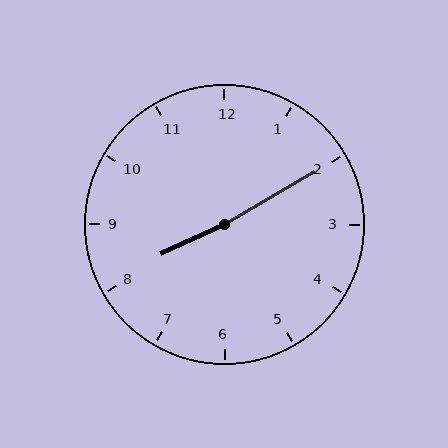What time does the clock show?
8:10.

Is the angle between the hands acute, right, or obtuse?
It is obtuse.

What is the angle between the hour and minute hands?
Approximately 175 degrees.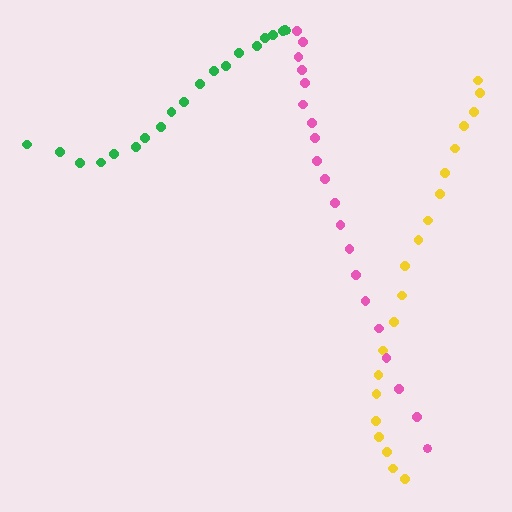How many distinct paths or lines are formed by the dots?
There are 3 distinct paths.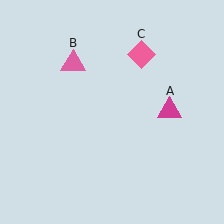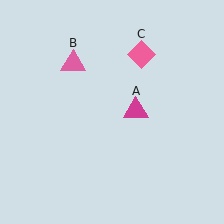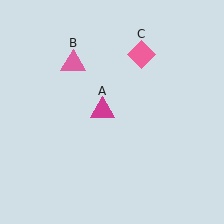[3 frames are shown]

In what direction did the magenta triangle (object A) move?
The magenta triangle (object A) moved left.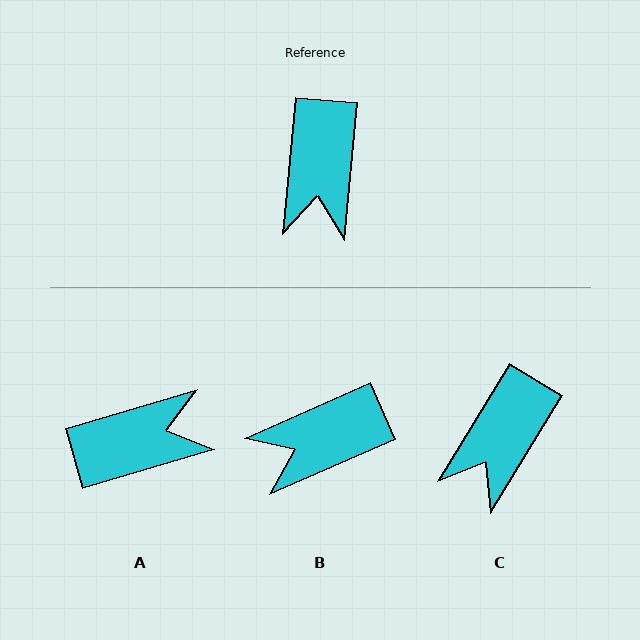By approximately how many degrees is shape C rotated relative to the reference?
Approximately 26 degrees clockwise.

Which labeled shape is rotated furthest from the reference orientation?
A, about 112 degrees away.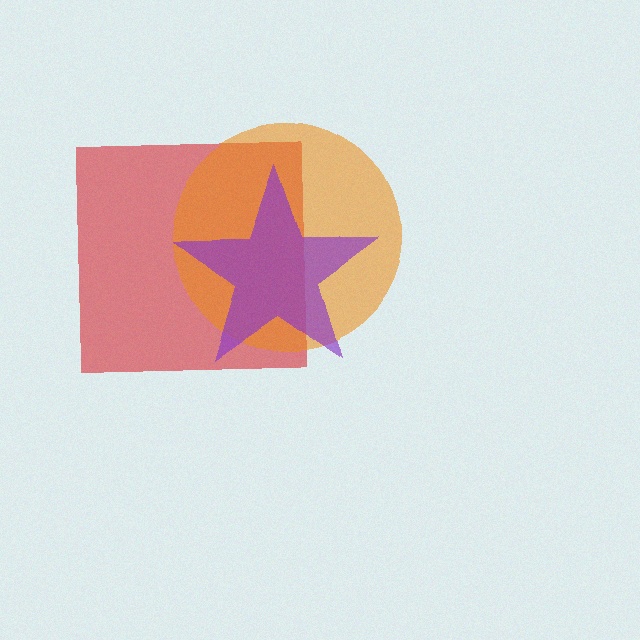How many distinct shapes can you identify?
There are 3 distinct shapes: a red square, an orange circle, a purple star.